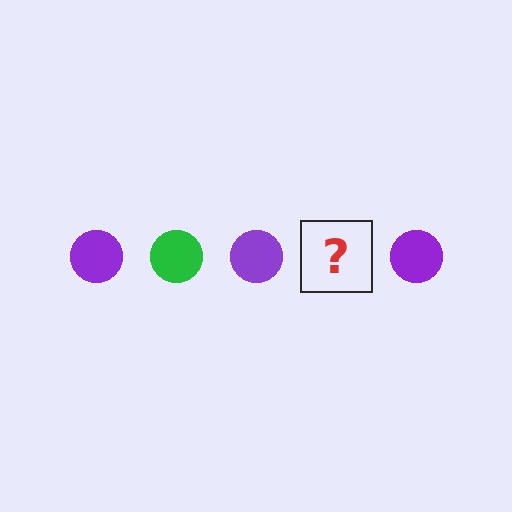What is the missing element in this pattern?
The missing element is a green circle.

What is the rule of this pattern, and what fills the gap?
The rule is that the pattern cycles through purple, green circles. The gap should be filled with a green circle.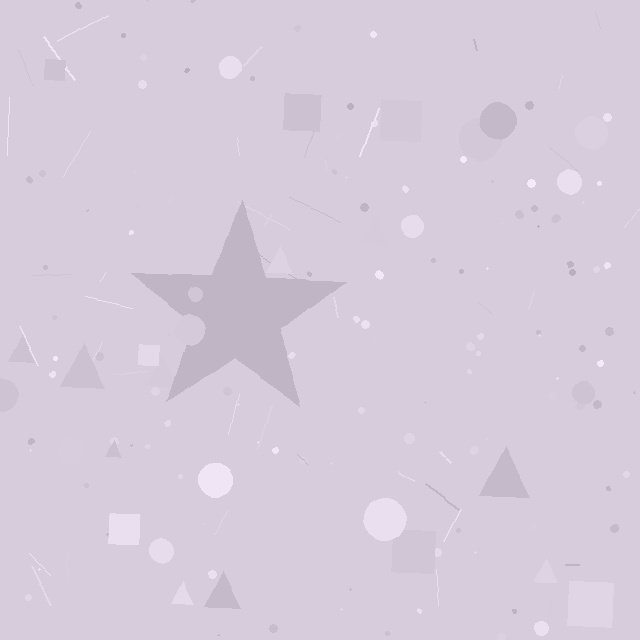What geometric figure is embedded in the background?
A star is embedded in the background.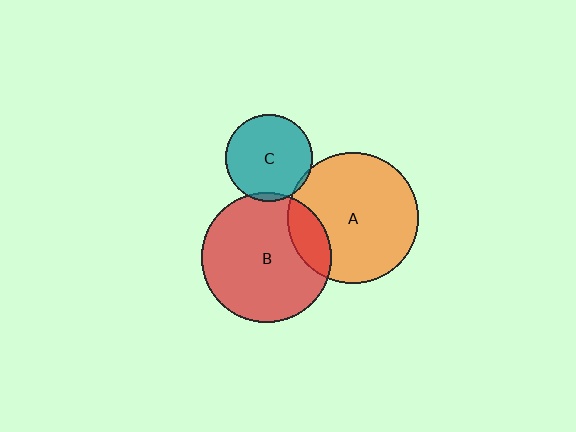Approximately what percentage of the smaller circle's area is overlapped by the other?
Approximately 15%.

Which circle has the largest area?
Circle A (orange).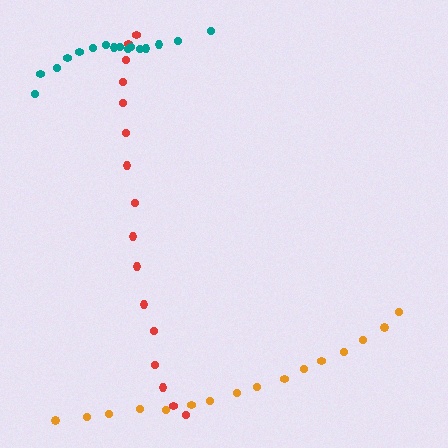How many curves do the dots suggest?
There are 3 distinct paths.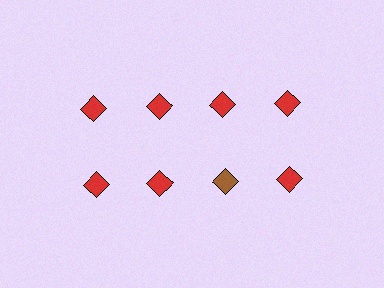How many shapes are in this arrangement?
There are 8 shapes arranged in a grid pattern.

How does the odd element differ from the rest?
It has a different color: brown instead of red.